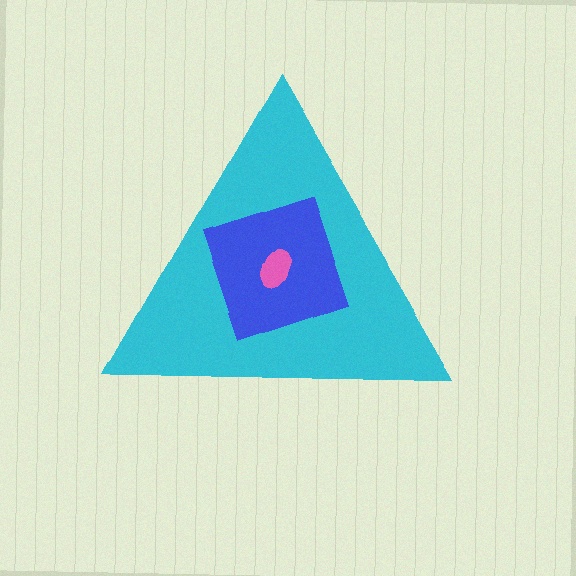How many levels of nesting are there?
3.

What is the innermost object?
The pink ellipse.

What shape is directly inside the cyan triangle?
The blue diamond.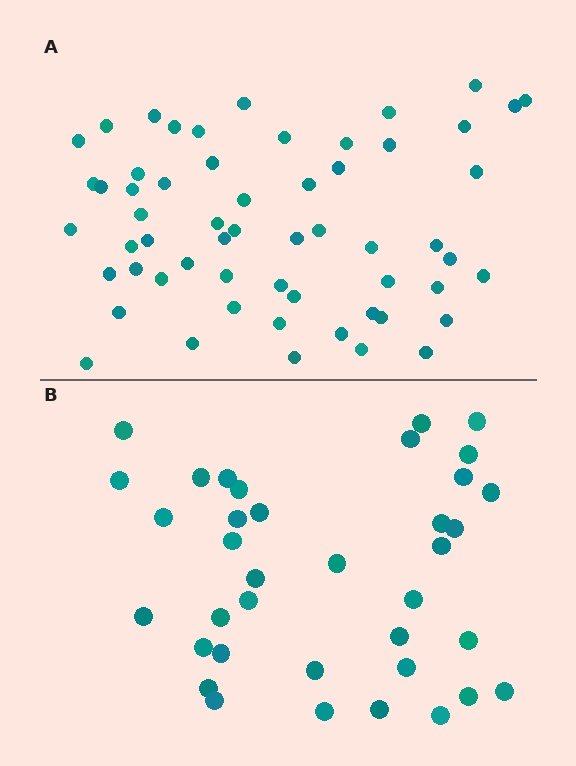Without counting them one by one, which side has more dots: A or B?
Region A (the top region) has more dots.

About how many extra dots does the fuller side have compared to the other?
Region A has approximately 20 more dots than region B.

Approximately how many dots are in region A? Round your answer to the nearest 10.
About 60 dots. (The exact count is 58, which rounds to 60.)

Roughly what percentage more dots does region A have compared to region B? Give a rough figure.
About 55% more.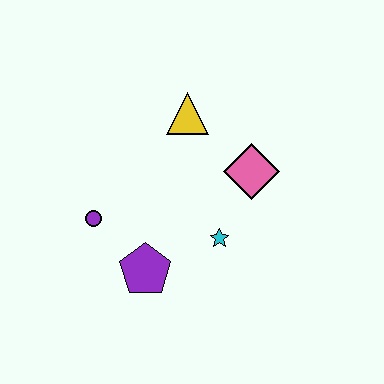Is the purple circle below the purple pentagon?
No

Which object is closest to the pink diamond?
The cyan star is closest to the pink diamond.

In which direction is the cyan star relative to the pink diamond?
The cyan star is below the pink diamond.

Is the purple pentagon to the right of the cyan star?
No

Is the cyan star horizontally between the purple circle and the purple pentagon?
No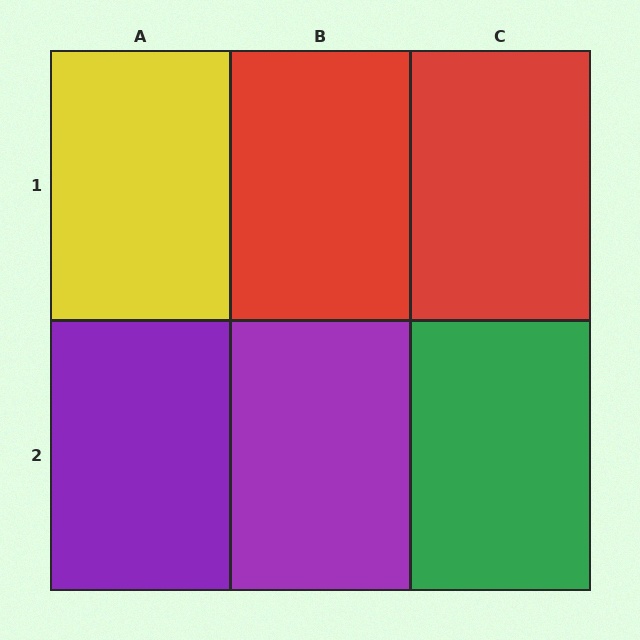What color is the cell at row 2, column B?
Purple.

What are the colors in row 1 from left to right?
Yellow, red, red.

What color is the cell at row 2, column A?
Purple.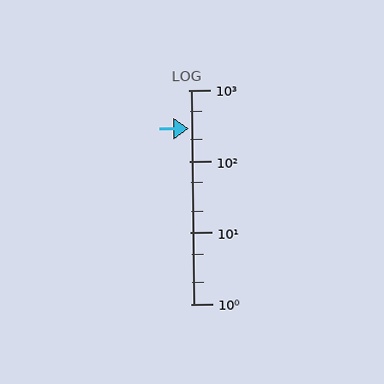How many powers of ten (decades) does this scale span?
The scale spans 3 decades, from 1 to 1000.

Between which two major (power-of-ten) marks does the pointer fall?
The pointer is between 100 and 1000.